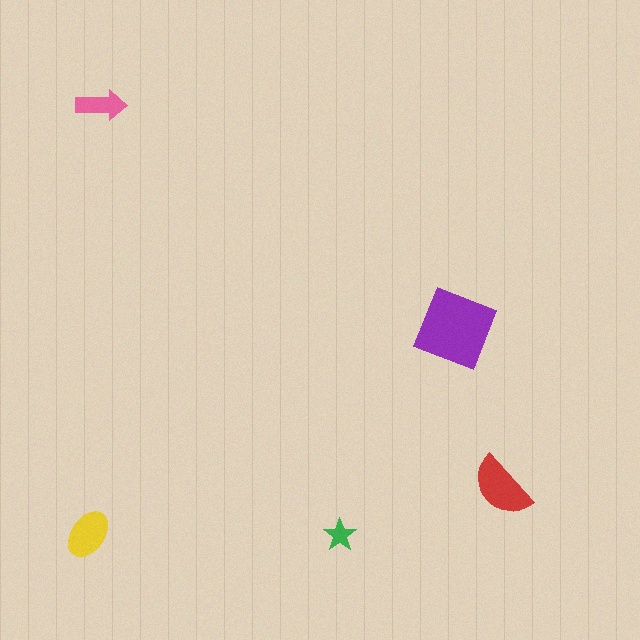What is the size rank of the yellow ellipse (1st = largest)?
3rd.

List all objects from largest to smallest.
The purple diamond, the red semicircle, the yellow ellipse, the pink arrow, the green star.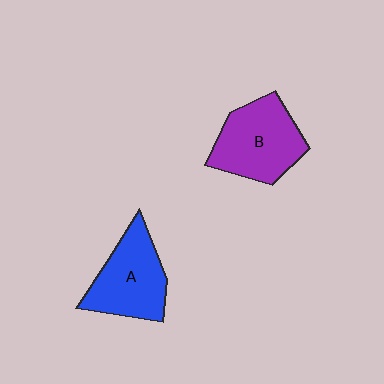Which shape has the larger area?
Shape B (purple).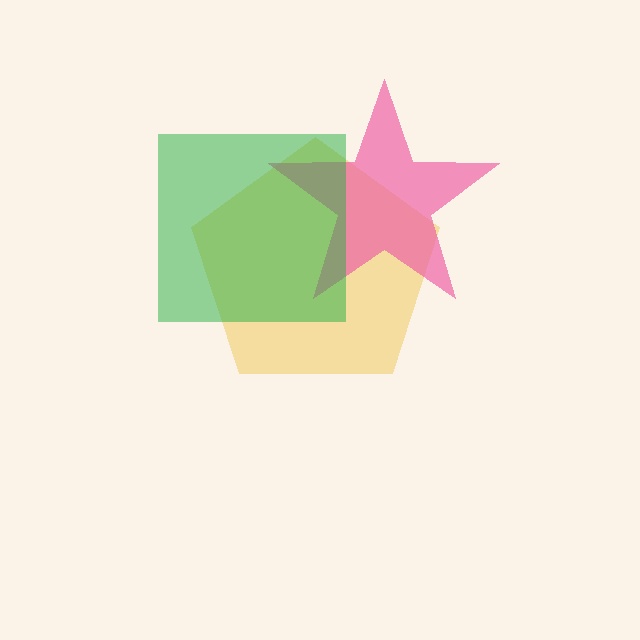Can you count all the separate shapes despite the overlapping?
Yes, there are 3 separate shapes.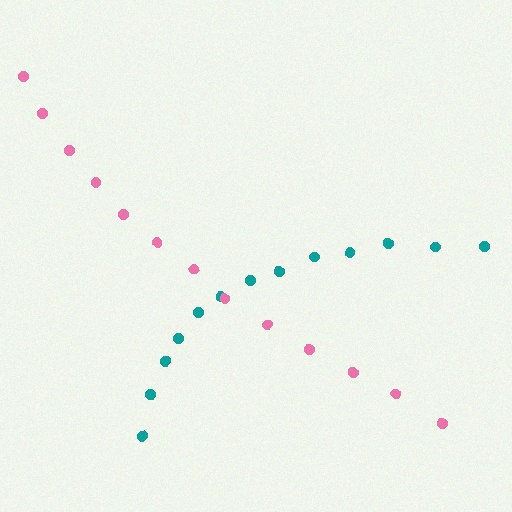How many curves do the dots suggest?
There are 2 distinct paths.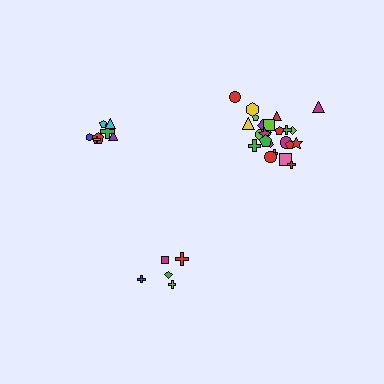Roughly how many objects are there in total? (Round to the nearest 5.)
Roughly 35 objects in total.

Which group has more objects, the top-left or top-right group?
The top-right group.